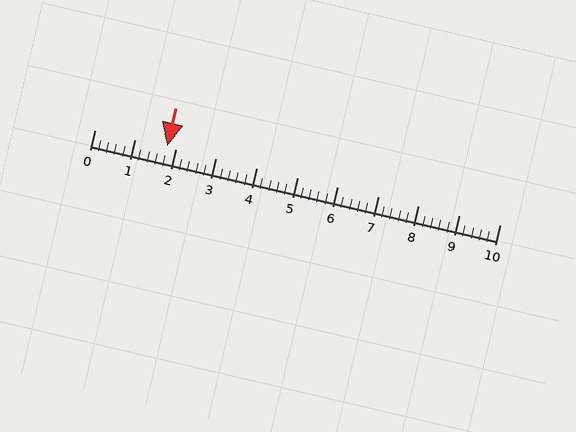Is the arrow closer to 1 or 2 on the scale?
The arrow is closer to 2.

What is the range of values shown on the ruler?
The ruler shows values from 0 to 10.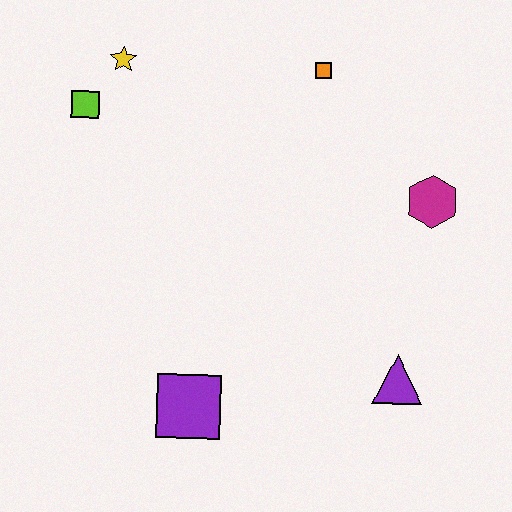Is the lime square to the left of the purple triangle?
Yes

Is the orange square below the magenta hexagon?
No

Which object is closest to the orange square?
The magenta hexagon is closest to the orange square.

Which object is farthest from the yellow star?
The purple triangle is farthest from the yellow star.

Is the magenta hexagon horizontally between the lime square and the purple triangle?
No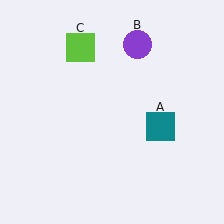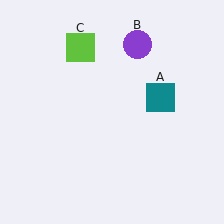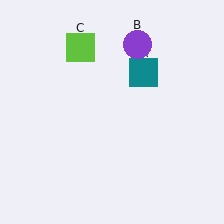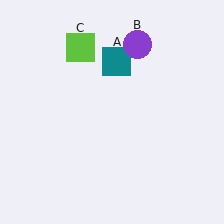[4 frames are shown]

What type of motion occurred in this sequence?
The teal square (object A) rotated counterclockwise around the center of the scene.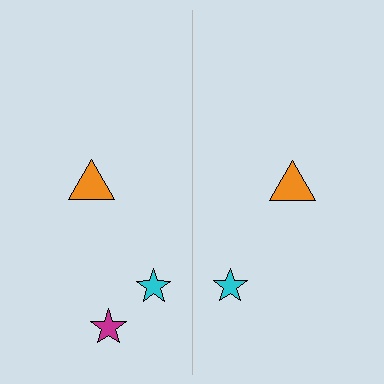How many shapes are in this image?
There are 5 shapes in this image.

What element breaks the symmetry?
A magenta star is missing from the right side.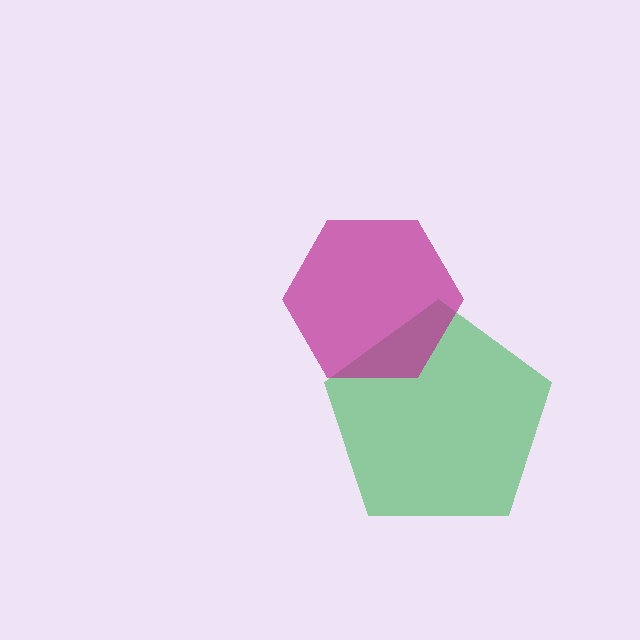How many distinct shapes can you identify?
There are 2 distinct shapes: a green pentagon, a magenta hexagon.